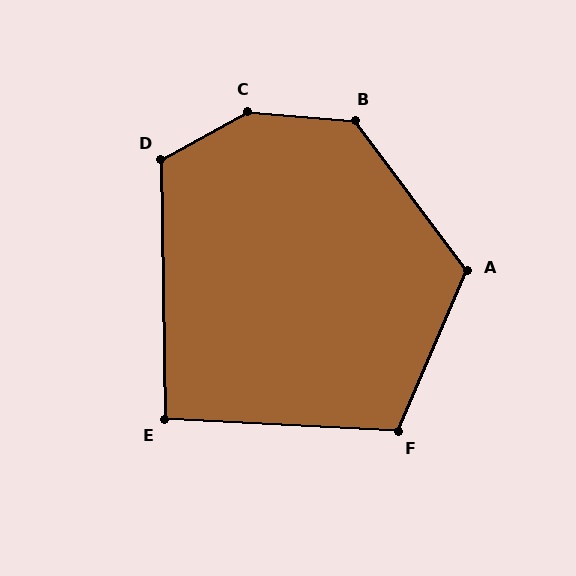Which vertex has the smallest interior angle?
E, at approximately 94 degrees.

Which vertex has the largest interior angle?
C, at approximately 147 degrees.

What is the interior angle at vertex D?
Approximately 118 degrees (obtuse).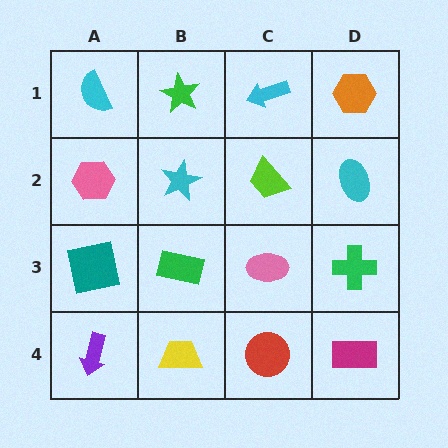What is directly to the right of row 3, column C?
A green cross.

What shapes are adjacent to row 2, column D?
An orange hexagon (row 1, column D), a green cross (row 3, column D), a lime trapezoid (row 2, column C).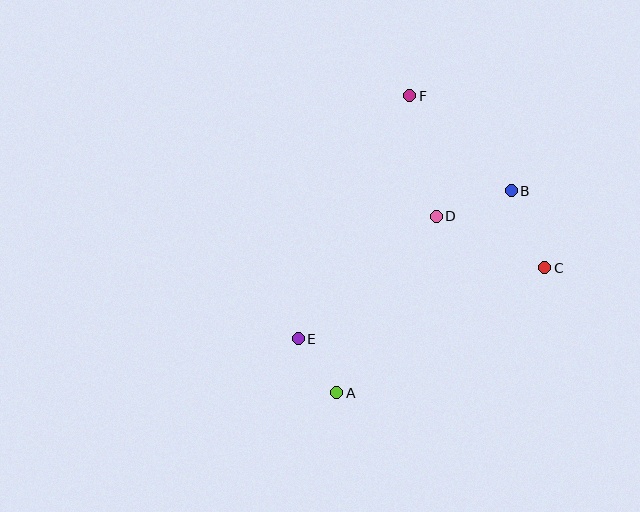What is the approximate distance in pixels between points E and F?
The distance between E and F is approximately 267 pixels.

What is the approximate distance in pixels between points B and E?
The distance between B and E is approximately 259 pixels.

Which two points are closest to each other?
Points A and E are closest to each other.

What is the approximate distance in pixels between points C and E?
The distance between C and E is approximately 257 pixels.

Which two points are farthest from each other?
Points A and F are farthest from each other.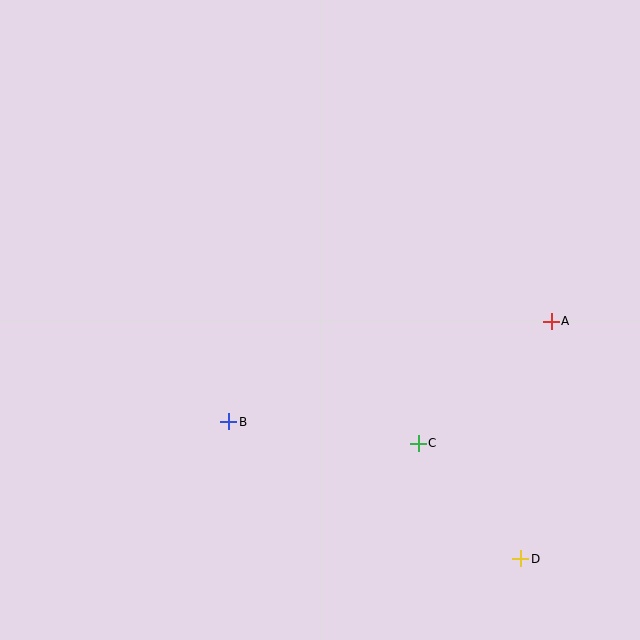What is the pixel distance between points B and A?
The distance between B and A is 338 pixels.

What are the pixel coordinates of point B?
Point B is at (229, 422).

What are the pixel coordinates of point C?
Point C is at (418, 443).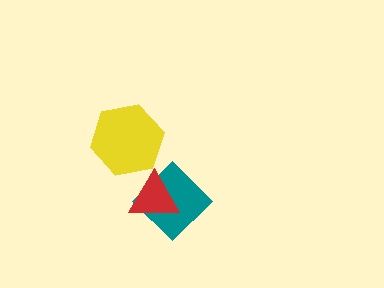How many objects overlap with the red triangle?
1 object overlaps with the red triangle.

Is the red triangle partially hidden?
No, no other shape covers it.